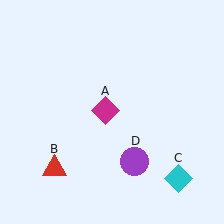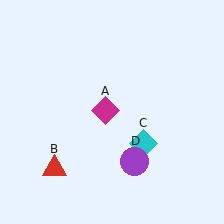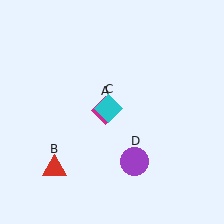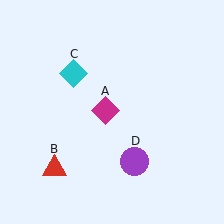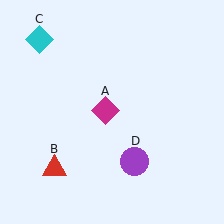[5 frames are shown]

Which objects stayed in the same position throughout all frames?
Magenta diamond (object A) and red triangle (object B) and purple circle (object D) remained stationary.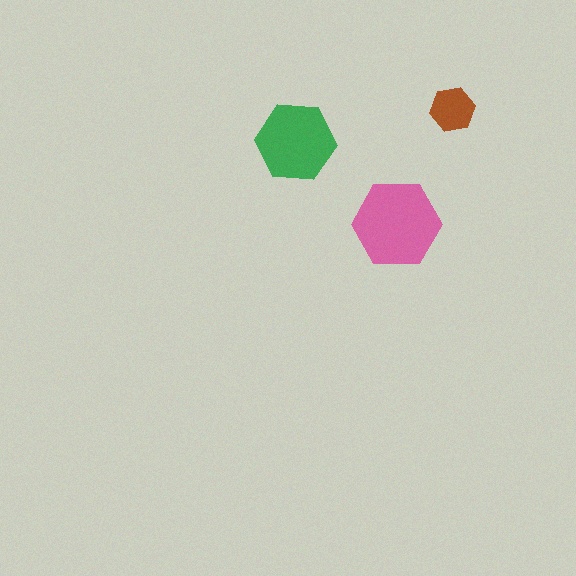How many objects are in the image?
There are 3 objects in the image.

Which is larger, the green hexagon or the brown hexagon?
The green one.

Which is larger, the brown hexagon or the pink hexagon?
The pink one.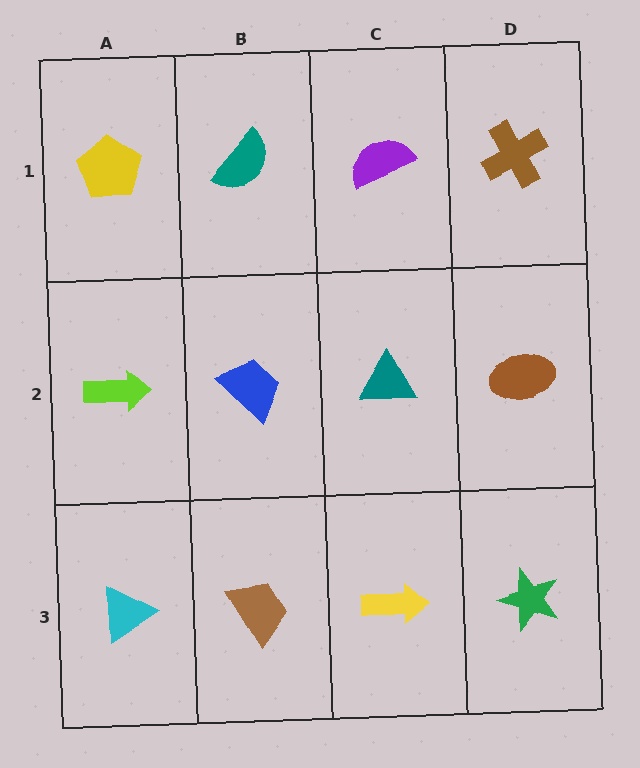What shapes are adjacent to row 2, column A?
A yellow pentagon (row 1, column A), a cyan triangle (row 3, column A), a blue trapezoid (row 2, column B).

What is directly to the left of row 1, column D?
A purple semicircle.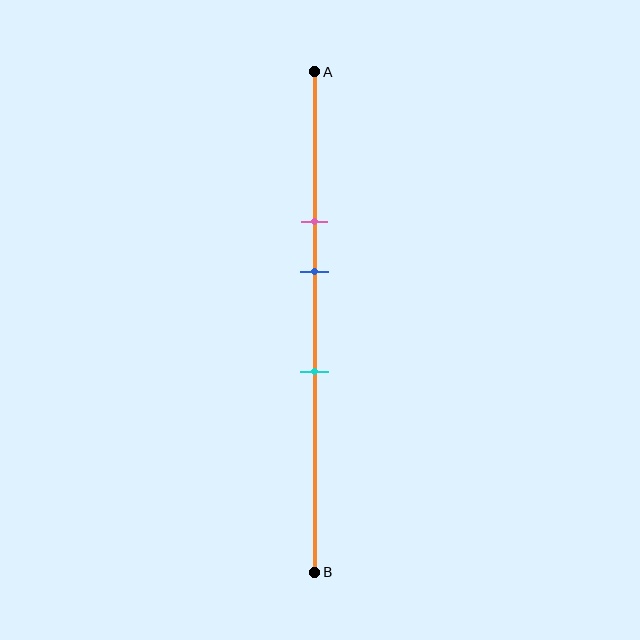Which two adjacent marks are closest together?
The pink and blue marks are the closest adjacent pair.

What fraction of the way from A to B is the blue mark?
The blue mark is approximately 40% (0.4) of the way from A to B.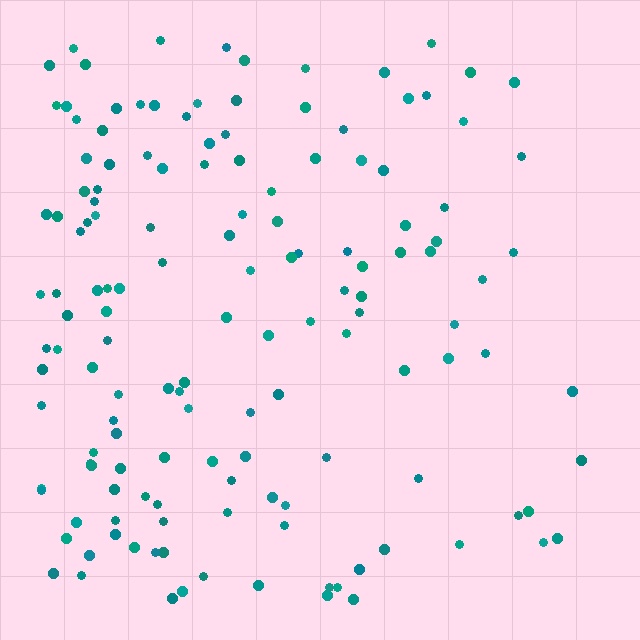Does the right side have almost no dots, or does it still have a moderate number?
Still a moderate number, just noticeably fewer than the left.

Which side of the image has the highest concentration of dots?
The left.